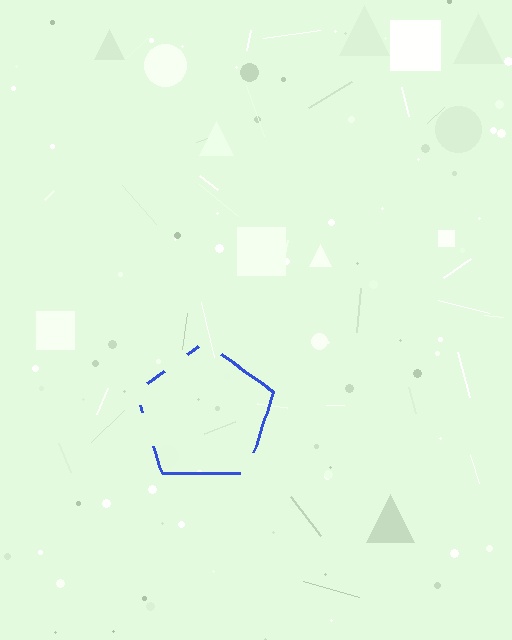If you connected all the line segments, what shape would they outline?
They would outline a pentagon.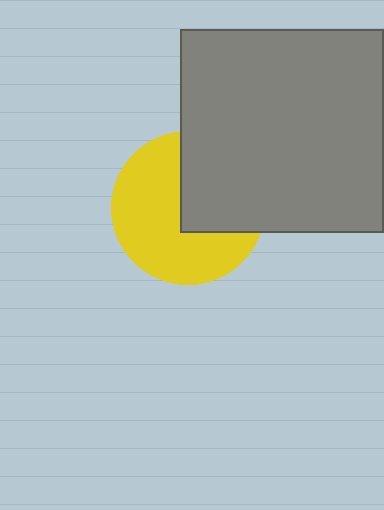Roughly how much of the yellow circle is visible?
About half of it is visible (roughly 60%).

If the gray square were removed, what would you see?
You would see the complete yellow circle.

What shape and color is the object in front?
The object in front is a gray square.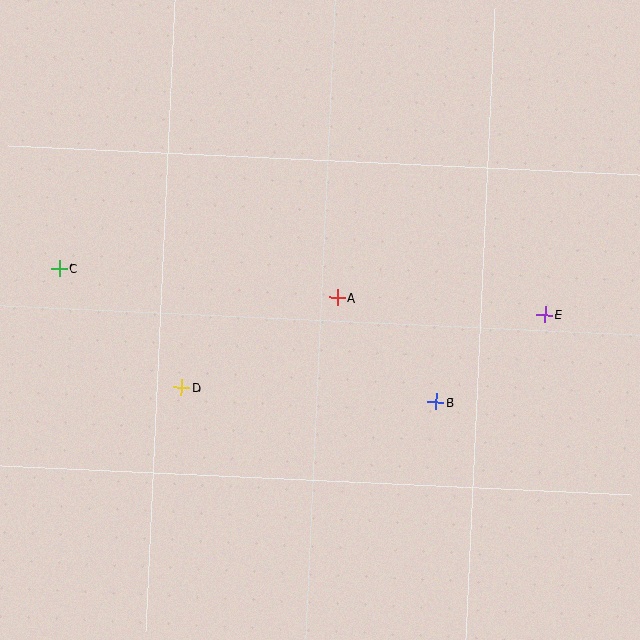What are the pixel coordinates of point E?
Point E is at (545, 314).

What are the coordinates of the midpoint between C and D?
The midpoint between C and D is at (121, 328).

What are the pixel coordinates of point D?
Point D is at (182, 388).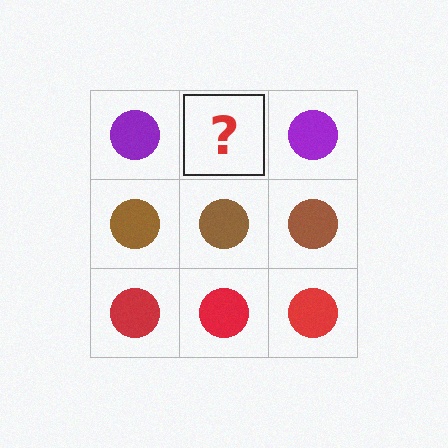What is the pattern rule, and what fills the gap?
The rule is that each row has a consistent color. The gap should be filled with a purple circle.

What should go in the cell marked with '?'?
The missing cell should contain a purple circle.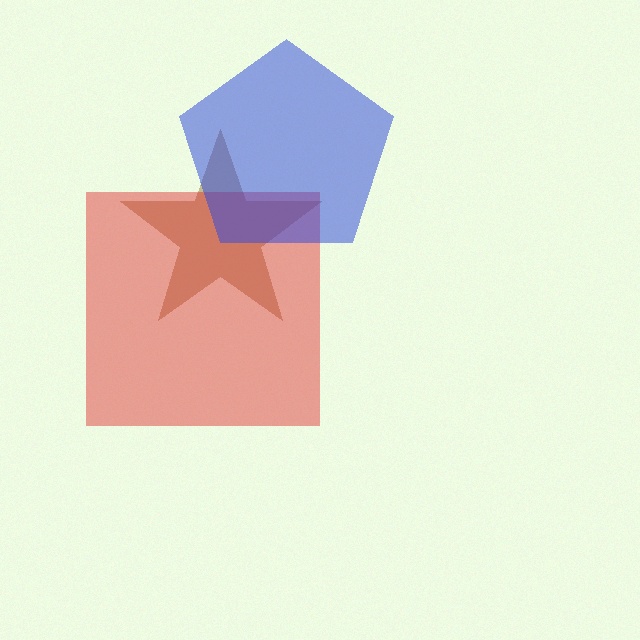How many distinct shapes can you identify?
There are 3 distinct shapes: a brown star, a red square, a blue pentagon.